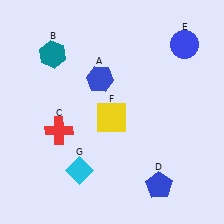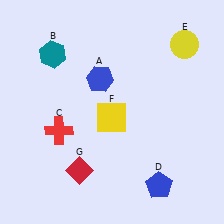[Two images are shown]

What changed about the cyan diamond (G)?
In Image 1, G is cyan. In Image 2, it changed to red.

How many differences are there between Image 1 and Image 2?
There are 2 differences between the two images.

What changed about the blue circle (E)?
In Image 1, E is blue. In Image 2, it changed to yellow.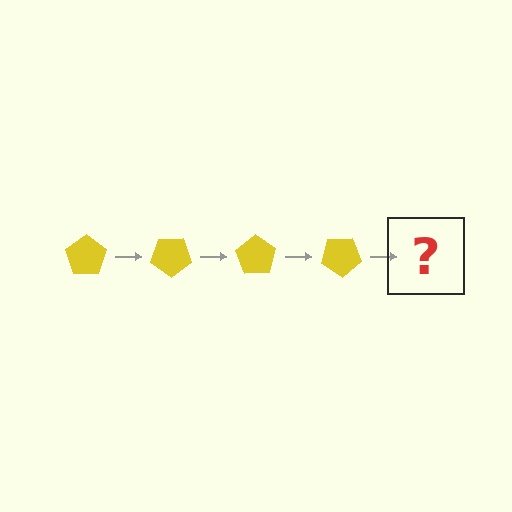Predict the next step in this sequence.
The next step is a yellow pentagon rotated 140 degrees.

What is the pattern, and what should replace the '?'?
The pattern is that the pentagon rotates 35 degrees each step. The '?' should be a yellow pentagon rotated 140 degrees.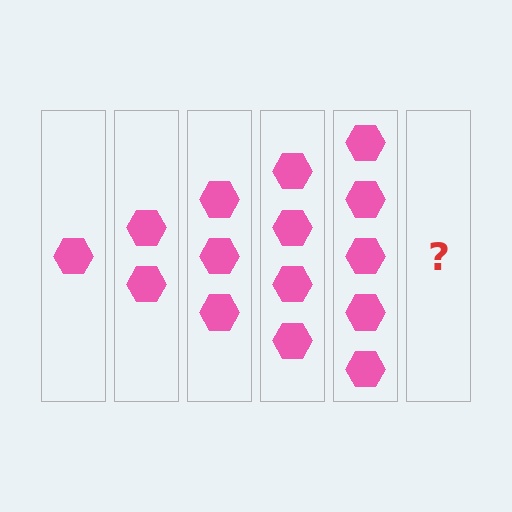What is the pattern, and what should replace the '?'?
The pattern is that each step adds one more hexagon. The '?' should be 6 hexagons.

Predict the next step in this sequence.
The next step is 6 hexagons.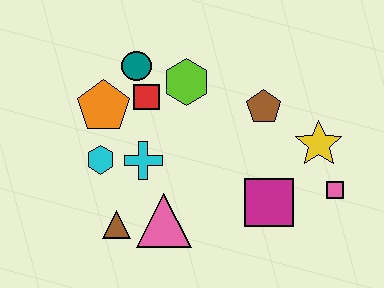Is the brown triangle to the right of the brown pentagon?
No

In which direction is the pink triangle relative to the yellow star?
The pink triangle is to the left of the yellow star.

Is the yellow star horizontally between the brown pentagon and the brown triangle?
No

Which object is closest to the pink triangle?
The brown triangle is closest to the pink triangle.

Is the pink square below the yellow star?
Yes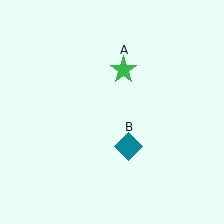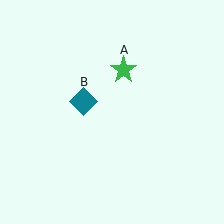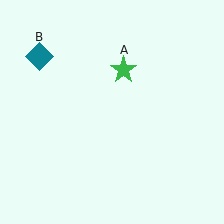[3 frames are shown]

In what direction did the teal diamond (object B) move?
The teal diamond (object B) moved up and to the left.